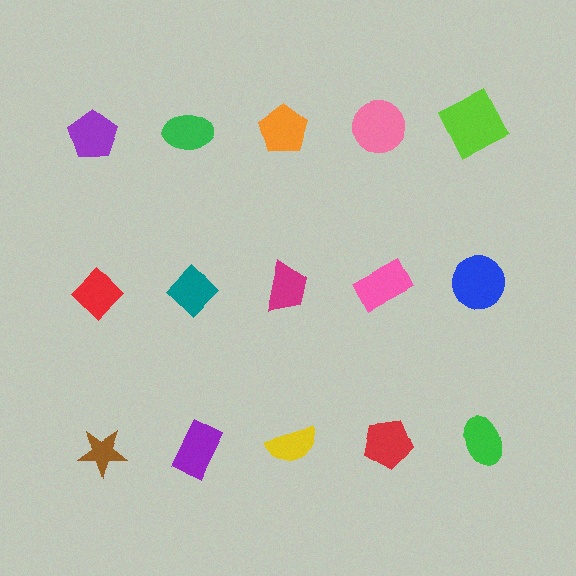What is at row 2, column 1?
A red diamond.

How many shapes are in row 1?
5 shapes.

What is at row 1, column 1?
A purple pentagon.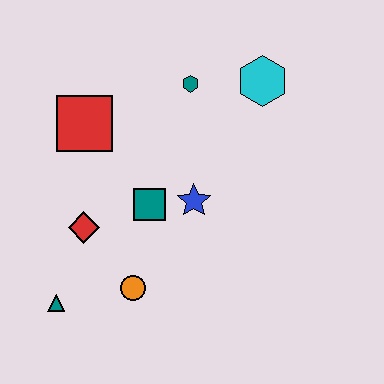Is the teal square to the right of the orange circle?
Yes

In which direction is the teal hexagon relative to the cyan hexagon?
The teal hexagon is to the left of the cyan hexagon.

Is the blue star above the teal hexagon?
No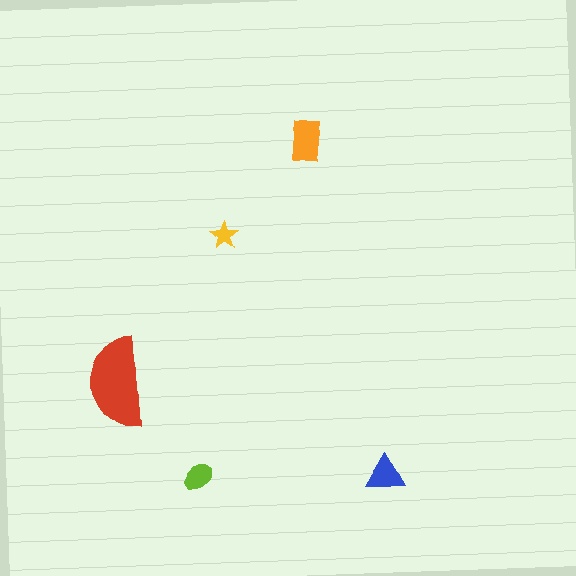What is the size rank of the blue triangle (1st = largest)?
3rd.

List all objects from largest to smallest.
The red semicircle, the orange rectangle, the blue triangle, the lime ellipse, the yellow star.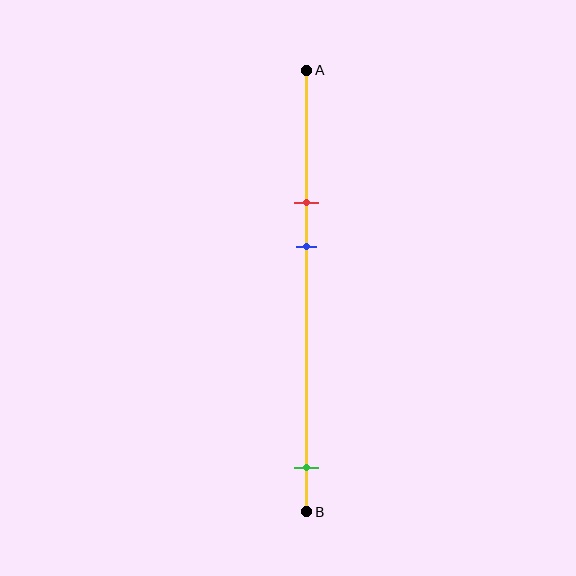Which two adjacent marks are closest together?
The red and blue marks are the closest adjacent pair.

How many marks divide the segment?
There are 3 marks dividing the segment.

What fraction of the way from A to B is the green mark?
The green mark is approximately 90% (0.9) of the way from A to B.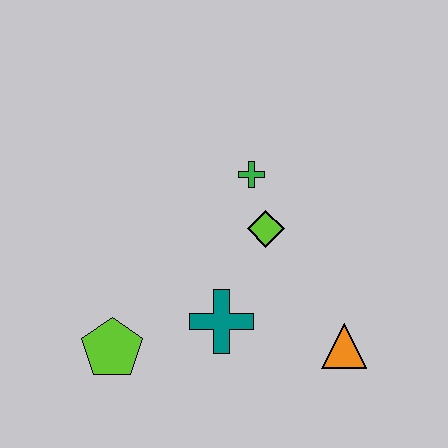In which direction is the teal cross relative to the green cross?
The teal cross is below the green cross.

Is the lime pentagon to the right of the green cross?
No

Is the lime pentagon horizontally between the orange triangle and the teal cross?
No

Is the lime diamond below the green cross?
Yes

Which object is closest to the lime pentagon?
The teal cross is closest to the lime pentagon.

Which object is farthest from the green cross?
The lime pentagon is farthest from the green cross.